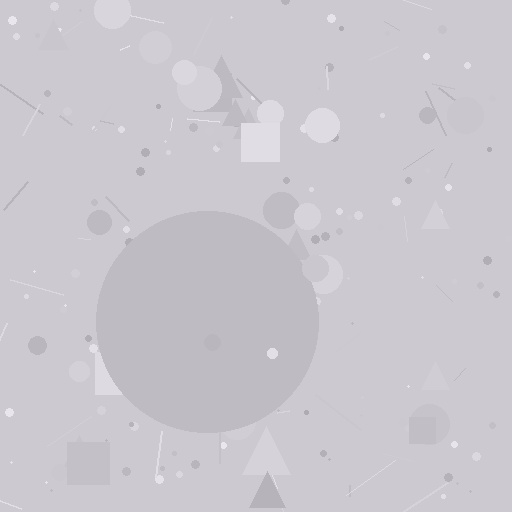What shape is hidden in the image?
A circle is hidden in the image.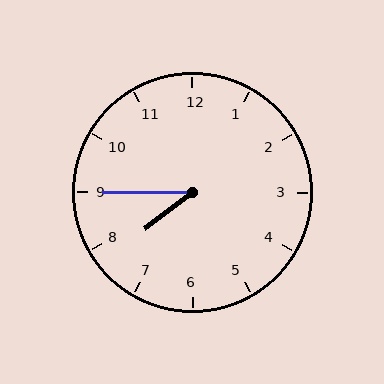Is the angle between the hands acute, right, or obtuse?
It is acute.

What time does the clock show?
7:45.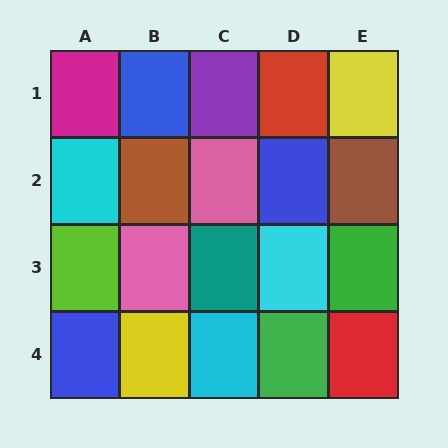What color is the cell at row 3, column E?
Green.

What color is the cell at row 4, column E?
Red.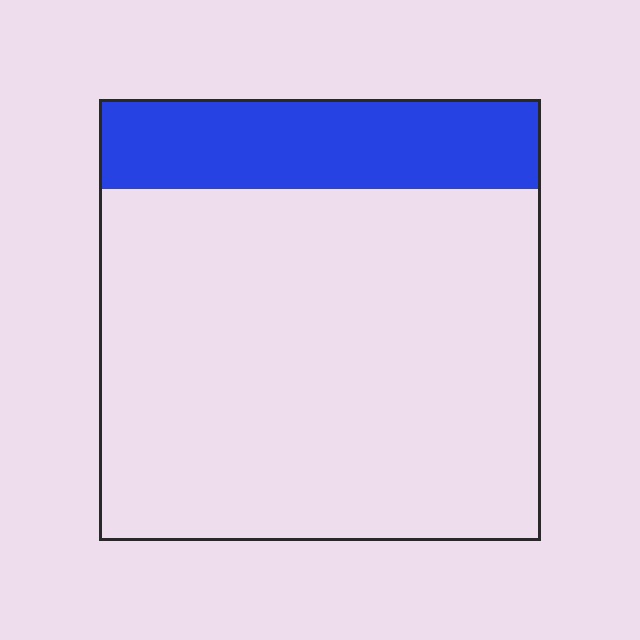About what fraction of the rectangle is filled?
About one fifth (1/5).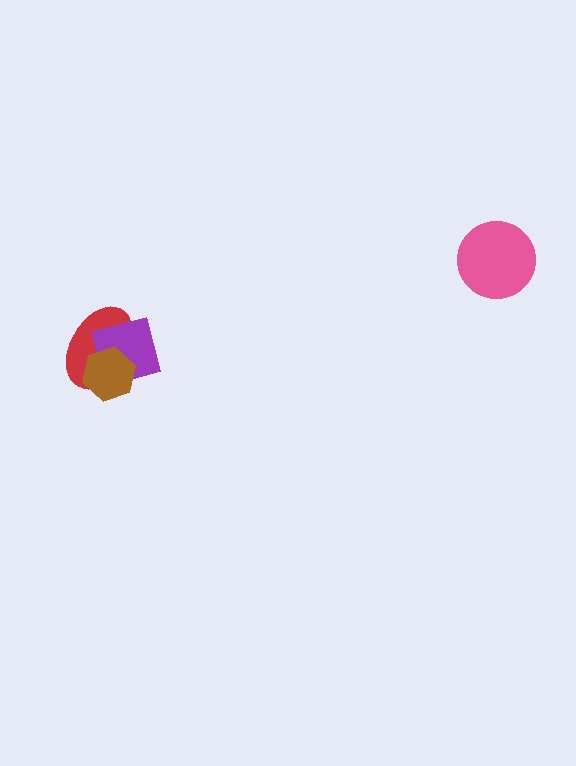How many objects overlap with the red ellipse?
2 objects overlap with the red ellipse.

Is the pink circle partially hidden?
No, no other shape covers it.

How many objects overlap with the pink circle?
0 objects overlap with the pink circle.